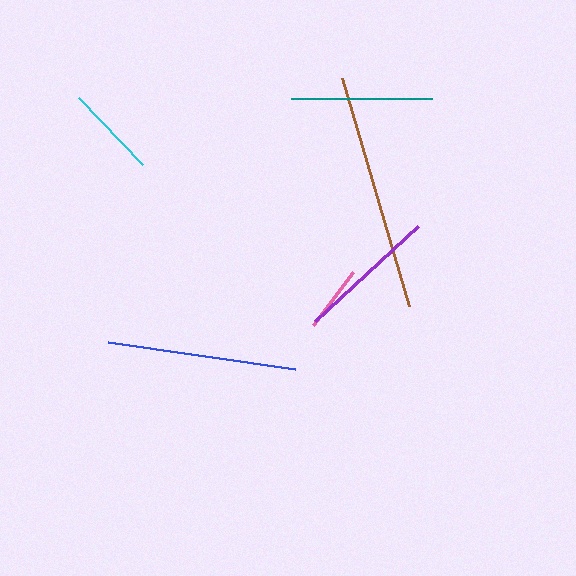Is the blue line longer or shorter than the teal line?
The blue line is longer than the teal line.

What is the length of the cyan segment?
The cyan segment is approximately 93 pixels long.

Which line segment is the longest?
The brown line is the longest at approximately 237 pixels.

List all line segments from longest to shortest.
From longest to shortest: brown, blue, teal, purple, cyan, pink.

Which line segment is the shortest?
The pink line is the shortest at approximately 67 pixels.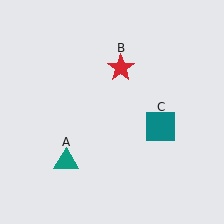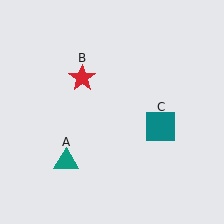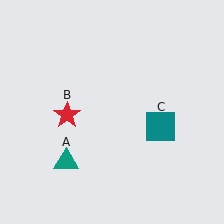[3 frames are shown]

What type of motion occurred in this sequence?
The red star (object B) rotated counterclockwise around the center of the scene.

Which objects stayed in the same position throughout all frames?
Teal triangle (object A) and teal square (object C) remained stationary.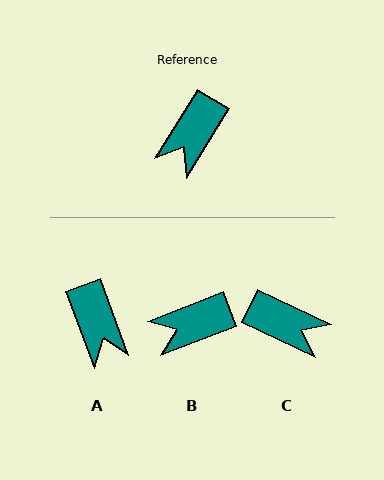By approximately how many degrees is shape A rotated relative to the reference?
Approximately 52 degrees counter-clockwise.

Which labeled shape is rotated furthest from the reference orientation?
C, about 96 degrees away.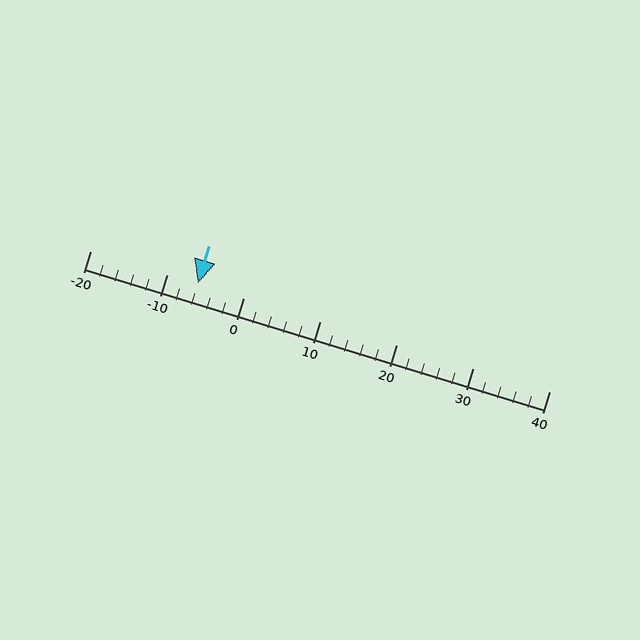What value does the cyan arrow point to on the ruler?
The cyan arrow points to approximately -6.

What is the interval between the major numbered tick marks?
The major tick marks are spaced 10 units apart.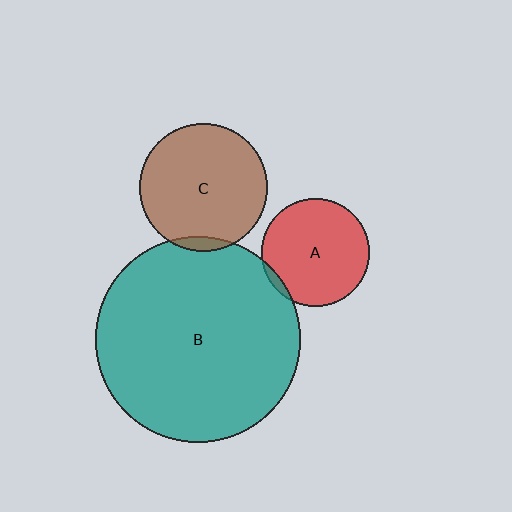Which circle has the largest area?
Circle B (teal).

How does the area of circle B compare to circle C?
Approximately 2.6 times.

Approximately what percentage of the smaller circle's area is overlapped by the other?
Approximately 5%.